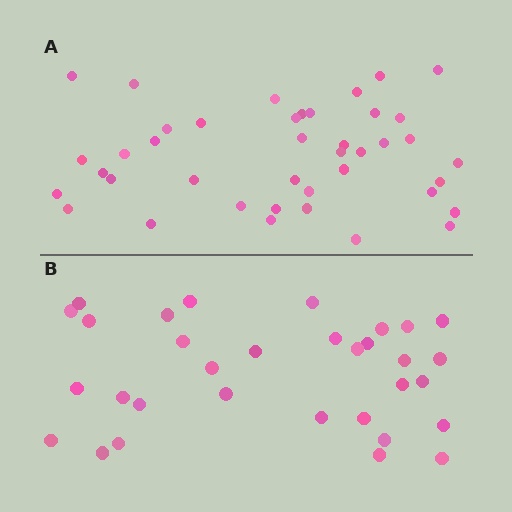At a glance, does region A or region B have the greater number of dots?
Region A (the top region) has more dots.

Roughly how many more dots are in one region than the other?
Region A has roughly 8 or so more dots than region B.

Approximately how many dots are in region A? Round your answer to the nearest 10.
About 40 dots. (The exact count is 41, which rounds to 40.)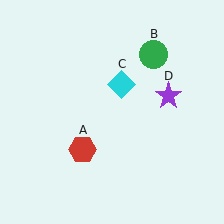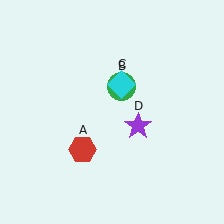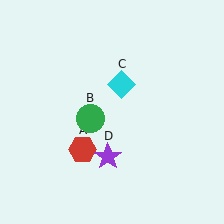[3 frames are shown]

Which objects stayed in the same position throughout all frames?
Red hexagon (object A) and cyan diamond (object C) remained stationary.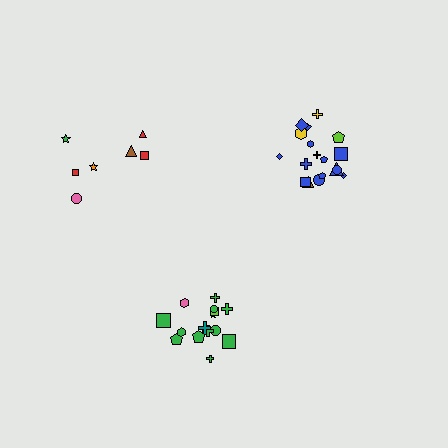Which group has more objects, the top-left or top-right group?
The top-right group.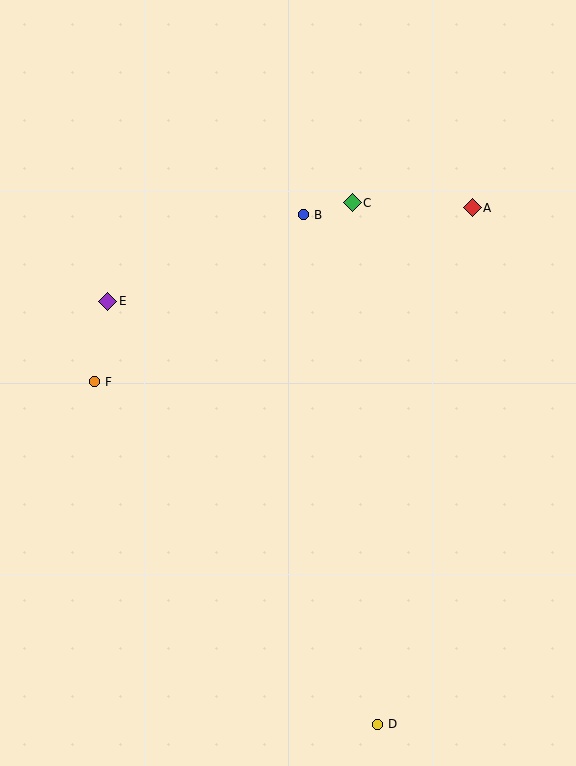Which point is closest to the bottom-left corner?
Point D is closest to the bottom-left corner.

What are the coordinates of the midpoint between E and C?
The midpoint between E and C is at (230, 252).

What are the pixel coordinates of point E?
Point E is at (108, 301).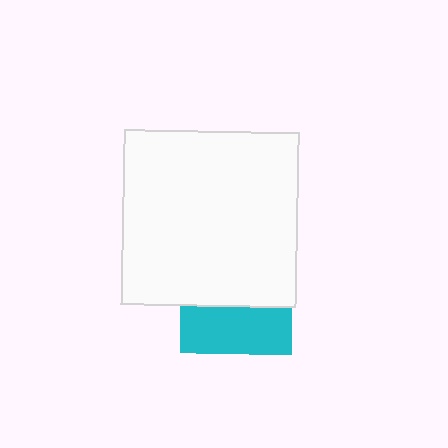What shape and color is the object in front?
The object in front is a white square.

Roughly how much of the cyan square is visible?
A small part of it is visible (roughly 41%).